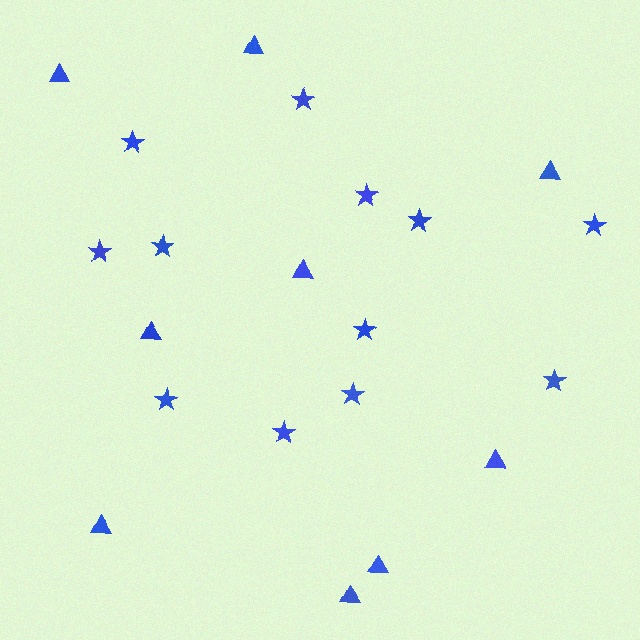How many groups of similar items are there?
There are 2 groups: one group of triangles (9) and one group of stars (12).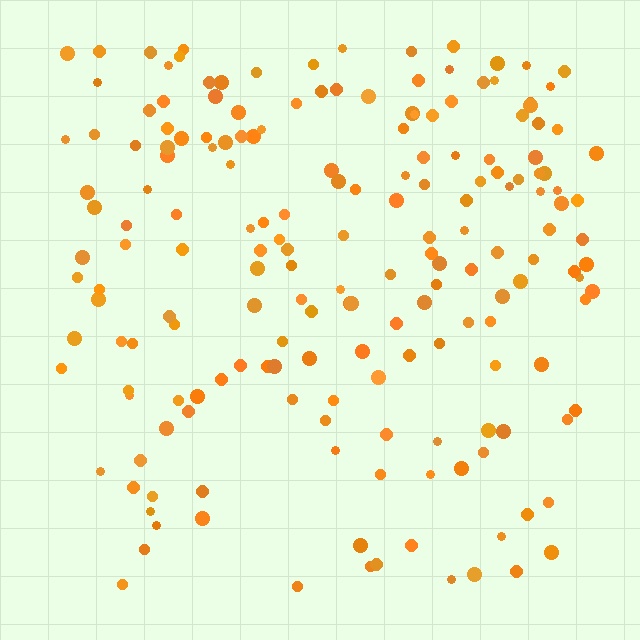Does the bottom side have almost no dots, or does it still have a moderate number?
Still a moderate number, just noticeably fewer than the top.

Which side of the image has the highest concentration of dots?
The top.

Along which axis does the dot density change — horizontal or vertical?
Vertical.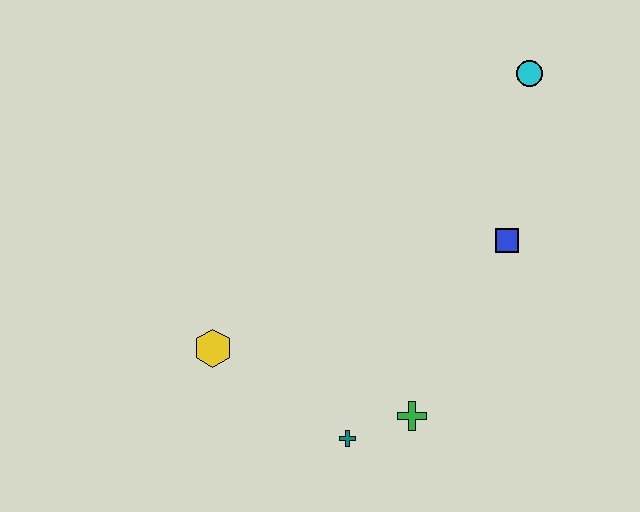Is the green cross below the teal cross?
No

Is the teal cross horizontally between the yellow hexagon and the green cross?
Yes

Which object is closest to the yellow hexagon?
The teal cross is closest to the yellow hexagon.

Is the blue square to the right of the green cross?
Yes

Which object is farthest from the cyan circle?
The yellow hexagon is farthest from the cyan circle.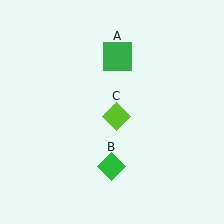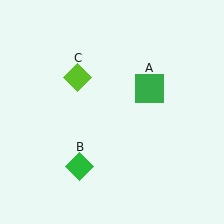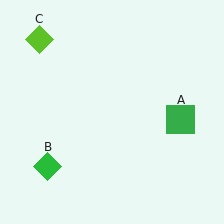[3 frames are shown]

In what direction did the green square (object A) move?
The green square (object A) moved down and to the right.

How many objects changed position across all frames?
3 objects changed position: green square (object A), green diamond (object B), lime diamond (object C).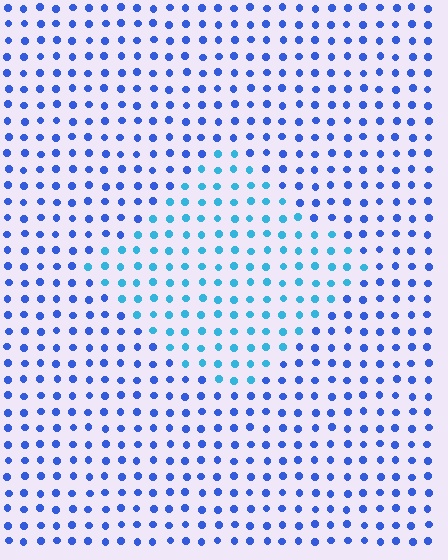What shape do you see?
I see a diamond.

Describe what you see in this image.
The image is filled with small blue elements in a uniform arrangement. A diamond-shaped region is visible where the elements are tinted to a slightly different hue, forming a subtle color boundary.